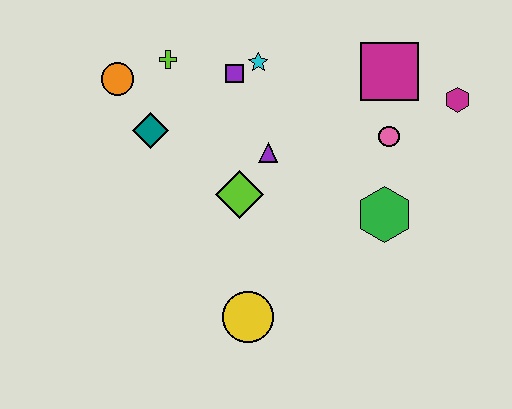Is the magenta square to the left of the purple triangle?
No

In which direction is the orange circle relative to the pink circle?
The orange circle is to the left of the pink circle.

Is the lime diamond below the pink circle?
Yes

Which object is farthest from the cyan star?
The yellow circle is farthest from the cyan star.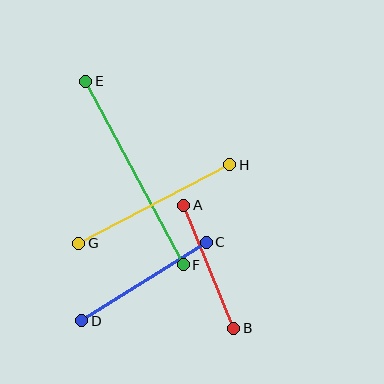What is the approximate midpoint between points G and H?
The midpoint is at approximately (154, 204) pixels.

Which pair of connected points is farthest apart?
Points E and F are farthest apart.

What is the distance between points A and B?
The distance is approximately 133 pixels.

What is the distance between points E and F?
The distance is approximately 208 pixels.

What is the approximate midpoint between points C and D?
The midpoint is at approximately (144, 282) pixels.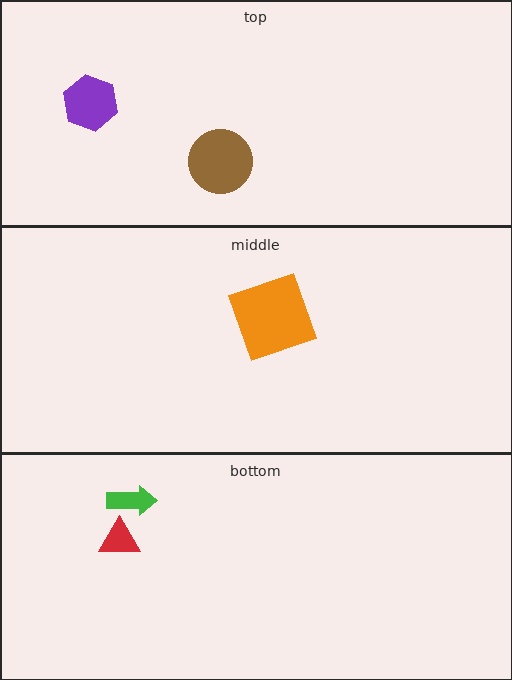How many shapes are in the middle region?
1.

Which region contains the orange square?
The middle region.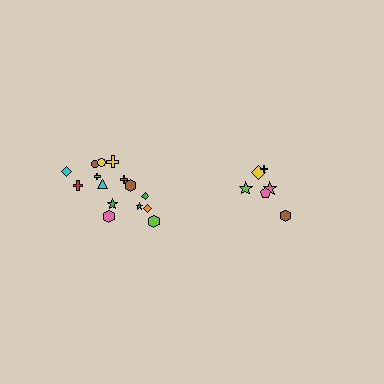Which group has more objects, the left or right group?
The left group.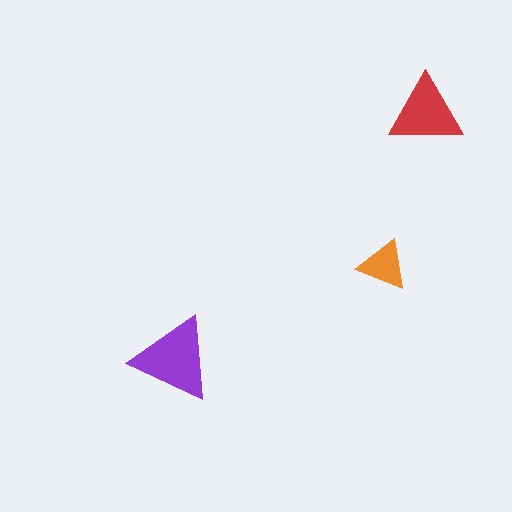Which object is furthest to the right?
The red triangle is rightmost.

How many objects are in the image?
There are 3 objects in the image.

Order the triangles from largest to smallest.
the purple one, the red one, the orange one.